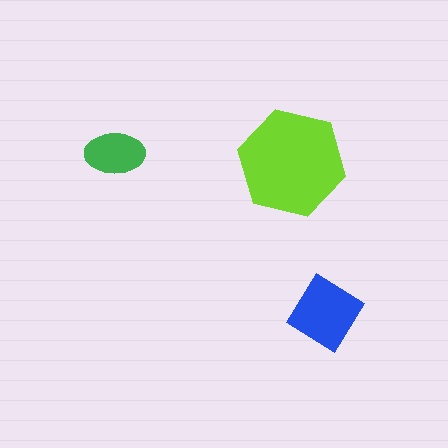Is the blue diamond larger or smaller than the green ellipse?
Larger.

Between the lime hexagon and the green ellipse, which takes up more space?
The lime hexagon.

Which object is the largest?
The lime hexagon.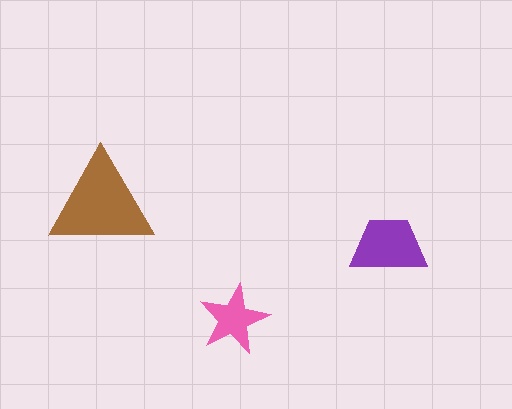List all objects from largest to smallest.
The brown triangle, the purple trapezoid, the pink star.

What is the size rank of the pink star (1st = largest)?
3rd.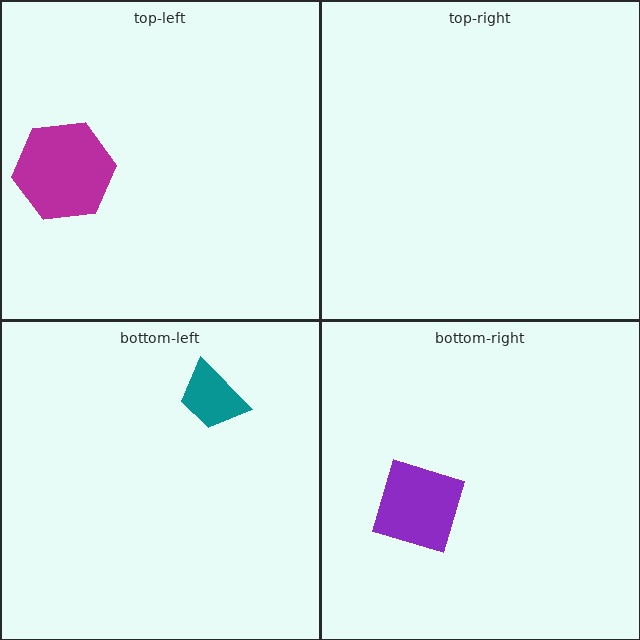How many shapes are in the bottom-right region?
1.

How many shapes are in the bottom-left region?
1.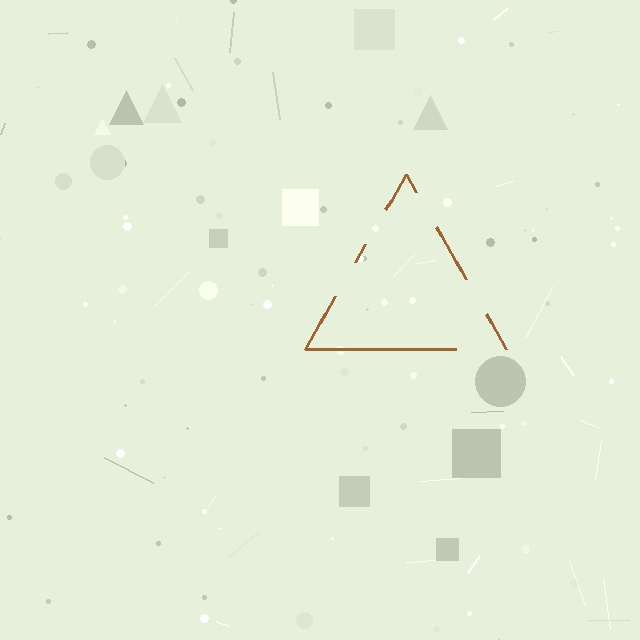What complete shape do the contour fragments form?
The contour fragments form a triangle.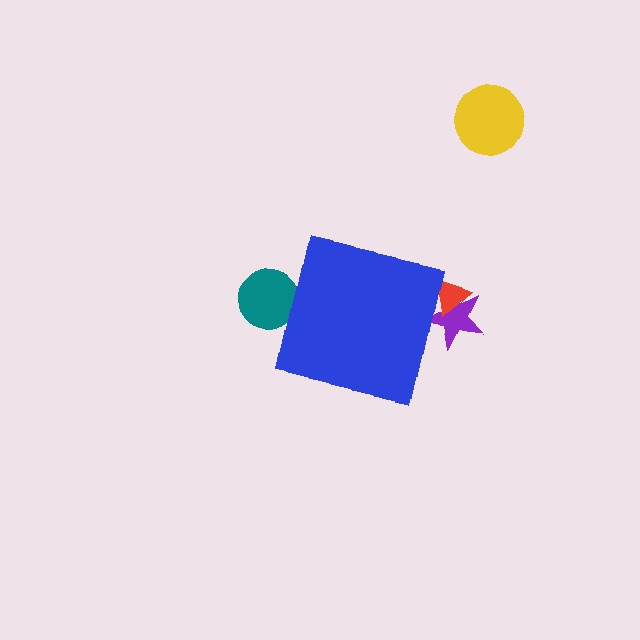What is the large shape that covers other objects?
A blue square.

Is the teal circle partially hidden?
Yes, the teal circle is partially hidden behind the blue square.